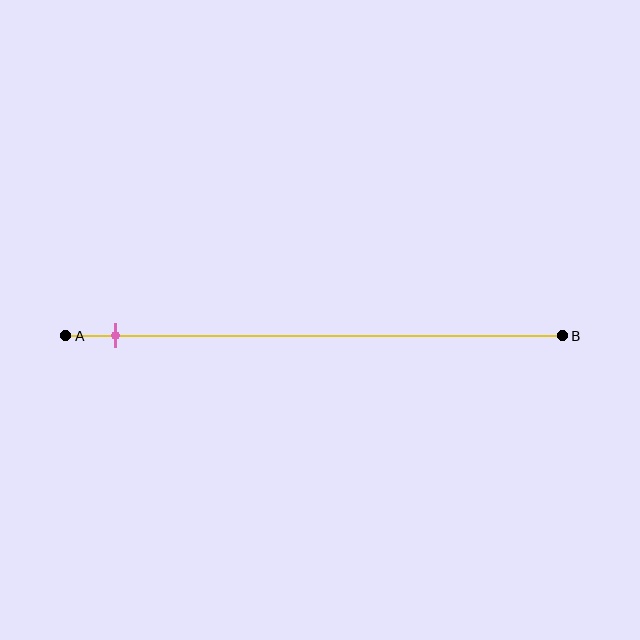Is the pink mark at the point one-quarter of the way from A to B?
No, the mark is at about 10% from A, not at the 25% one-quarter point.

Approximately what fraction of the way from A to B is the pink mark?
The pink mark is approximately 10% of the way from A to B.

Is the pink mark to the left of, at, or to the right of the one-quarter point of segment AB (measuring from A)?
The pink mark is to the left of the one-quarter point of segment AB.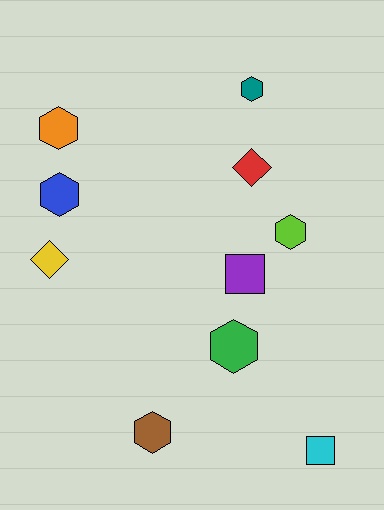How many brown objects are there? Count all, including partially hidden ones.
There is 1 brown object.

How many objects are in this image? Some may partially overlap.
There are 10 objects.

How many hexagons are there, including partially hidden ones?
There are 6 hexagons.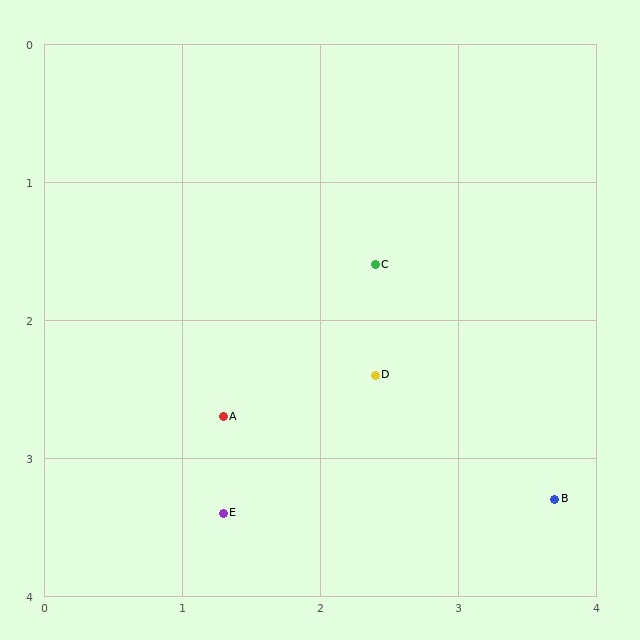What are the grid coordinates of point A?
Point A is at approximately (1.3, 2.7).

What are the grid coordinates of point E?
Point E is at approximately (1.3, 3.4).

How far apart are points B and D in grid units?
Points B and D are about 1.6 grid units apart.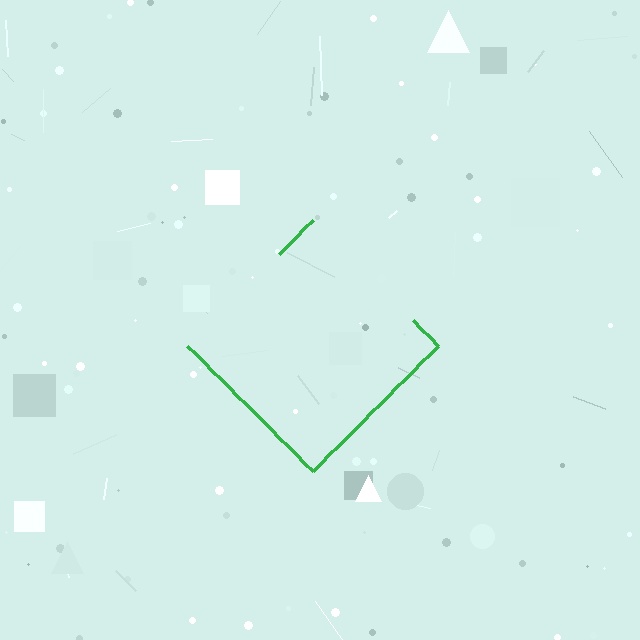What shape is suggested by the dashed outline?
The dashed outline suggests a diamond.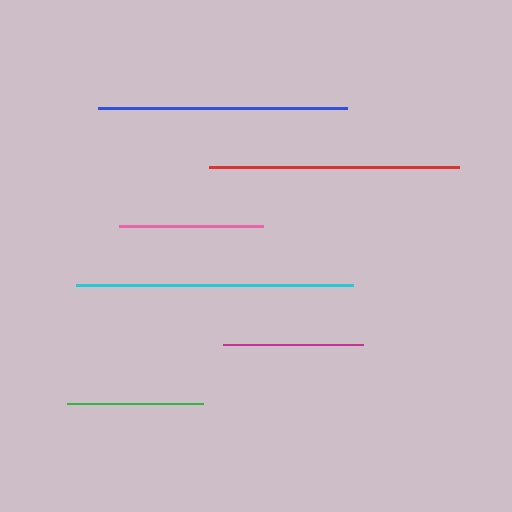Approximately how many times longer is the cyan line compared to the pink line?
The cyan line is approximately 1.9 times the length of the pink line.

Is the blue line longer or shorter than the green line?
The blue line is longer than the green line.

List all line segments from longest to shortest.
From longest to shortest: cyan, red, blue, pink, magenta, green.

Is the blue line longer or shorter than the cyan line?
The cyan line is longer than the blue line.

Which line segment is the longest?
The cyan line is the longest at approximately 277 pixels.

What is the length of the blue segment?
The blue segment is approximately 249 pixels long.